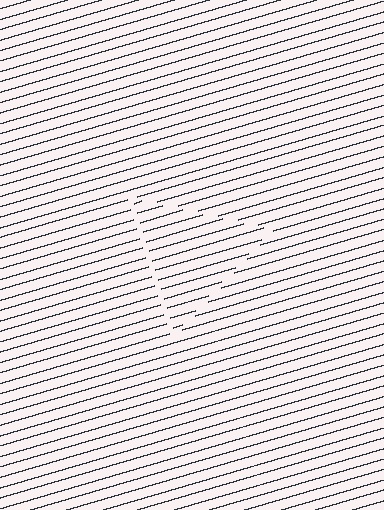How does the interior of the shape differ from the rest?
The interior of the shape contains the same grating, shifted by half a period — the contour is defined by the phase discontinuity where line-ends from the inner and outer gratings abut.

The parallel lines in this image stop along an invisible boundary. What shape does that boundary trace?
An illusory triangle. The interior of the shape contains the same grating, shifted by half a period — the contour is defined by the phase discontinuity where line-ends from the inner and outer gratings abut.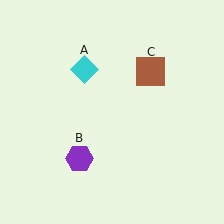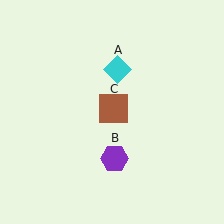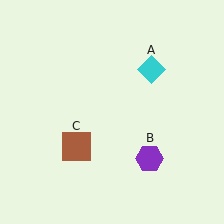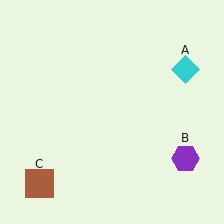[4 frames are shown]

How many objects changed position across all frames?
3 objects changed position: cyan diamond (object A), purple hexagon (object B), brown square (object C).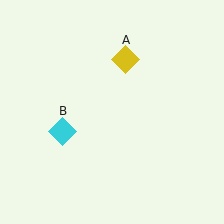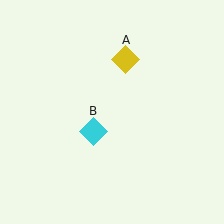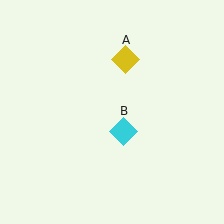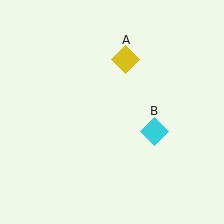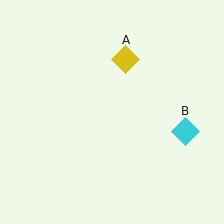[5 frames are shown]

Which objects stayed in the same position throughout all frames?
Yellow diamond (object A) remained stationary.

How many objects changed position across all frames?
1 object changed position: cyan diamond (object B).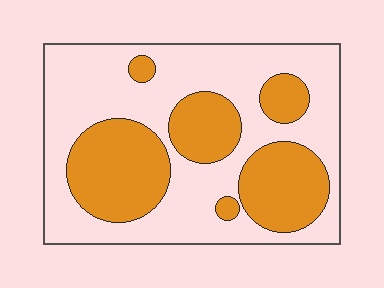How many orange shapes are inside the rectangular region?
6.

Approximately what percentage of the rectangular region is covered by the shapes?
Approximately 40%.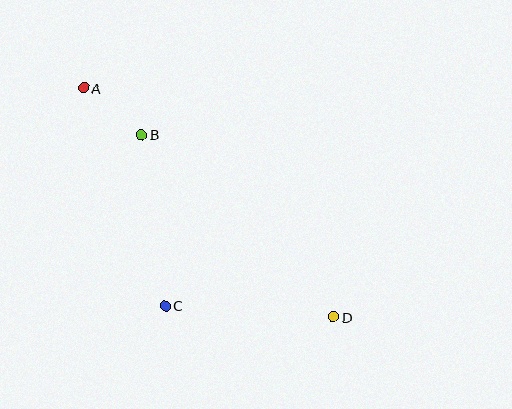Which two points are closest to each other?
Points A and B are closest to each other.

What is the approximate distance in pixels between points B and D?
The distance between B and D is approximately 264 pixels.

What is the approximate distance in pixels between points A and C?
The distance between A and C is approximately 233 pixels.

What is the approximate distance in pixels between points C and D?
The distance between C and D is approximately 169 pixels.